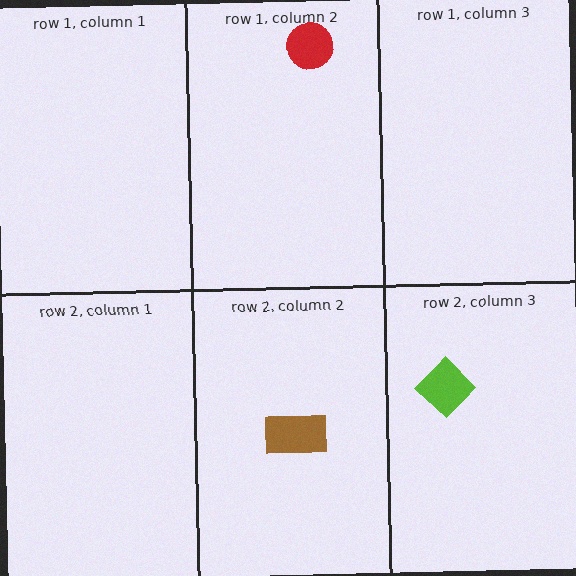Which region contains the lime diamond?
The row 2, column 3 region.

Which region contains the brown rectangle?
The row 2, column 2 region.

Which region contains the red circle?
The row 1, column 2 region.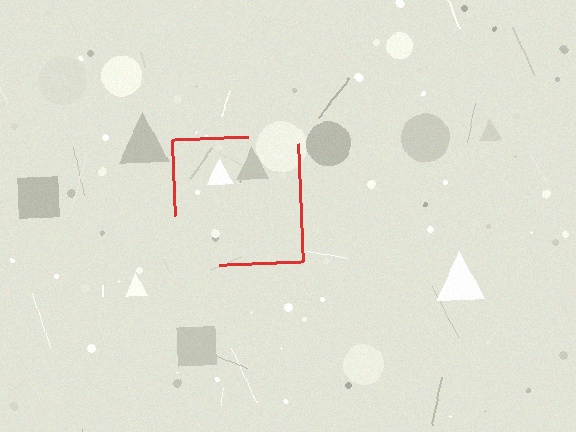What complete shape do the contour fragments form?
The contour fragments form a square.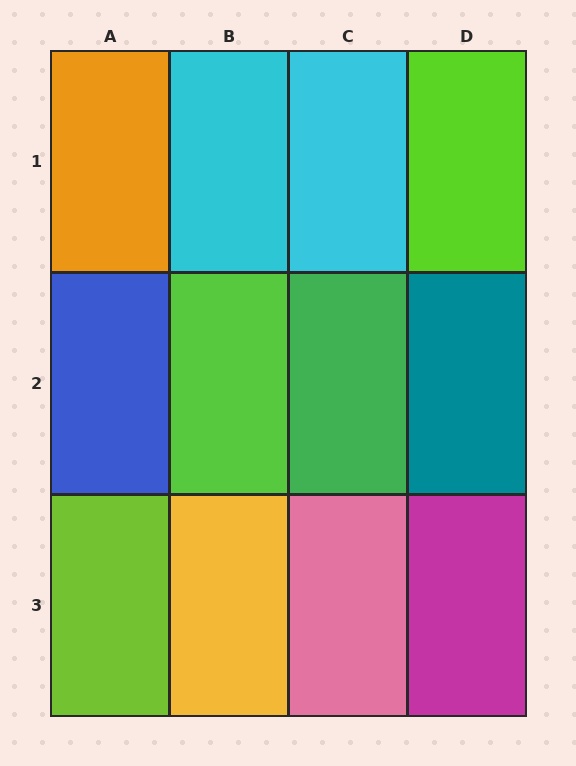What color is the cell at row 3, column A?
Lime.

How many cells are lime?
3 cells are lime.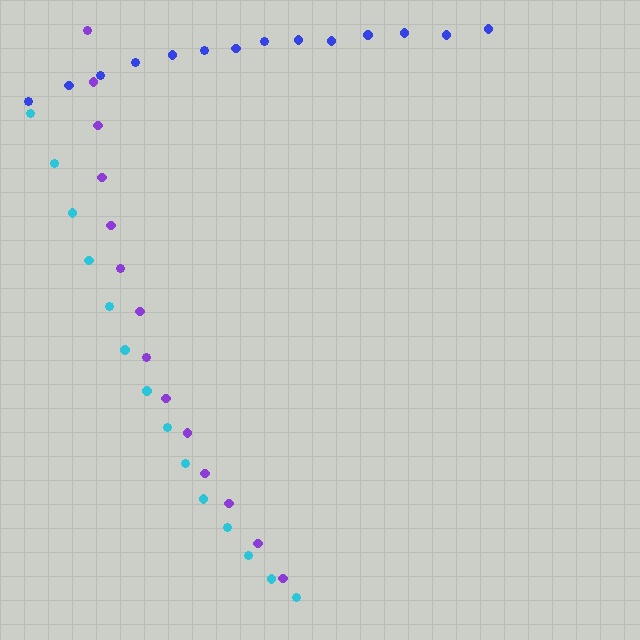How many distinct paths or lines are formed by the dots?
There are 3 distinct paths.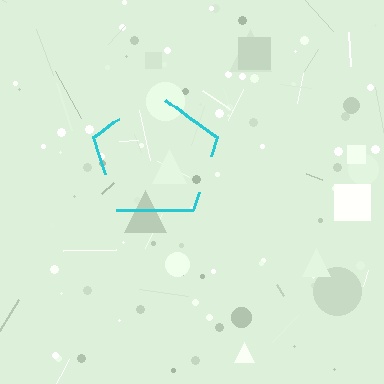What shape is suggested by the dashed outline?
The dashed outline suggests a pentagon.